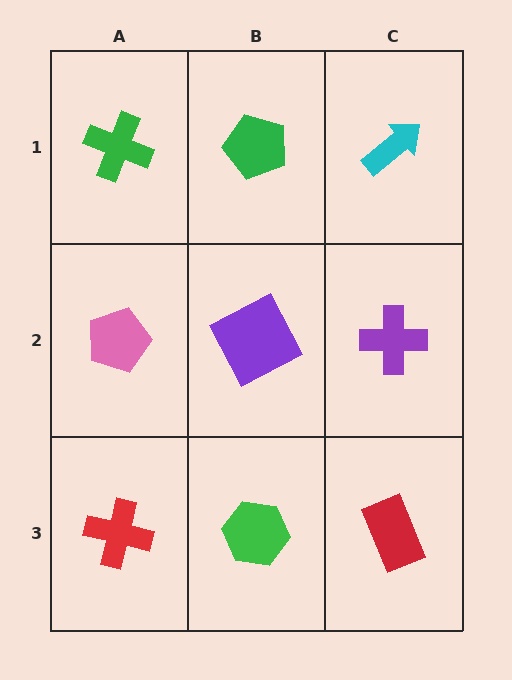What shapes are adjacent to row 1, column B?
A purple square (row 2, column B), a green cross (row 1, column A), a cyan arrow (row 1, column C).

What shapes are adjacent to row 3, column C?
A purple cross (row 2, column C), a green hexagon (row 3, column B).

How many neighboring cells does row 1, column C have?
2.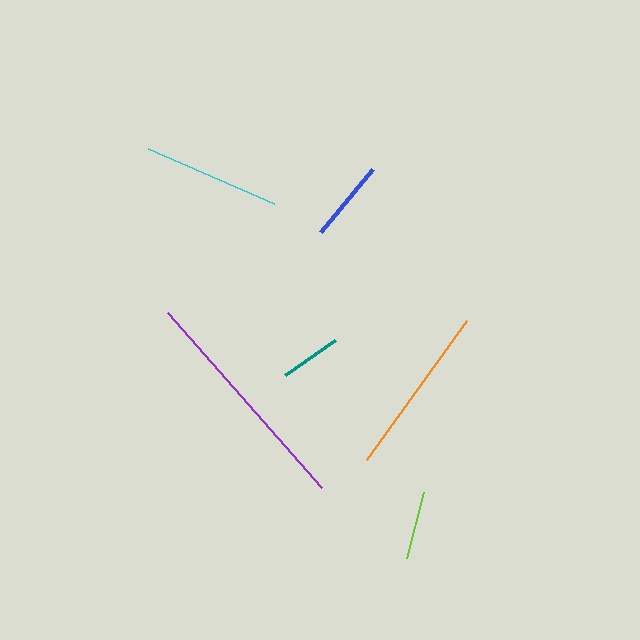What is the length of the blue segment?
The blue segment is approximately 81 pixels long.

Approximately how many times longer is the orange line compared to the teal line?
The orange line is approximately 2.8 times the length of the teal line.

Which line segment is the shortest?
The teal line is the shortest at approximately 61 pixels.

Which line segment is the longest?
The purple line is the longest at approximately 233 pixels.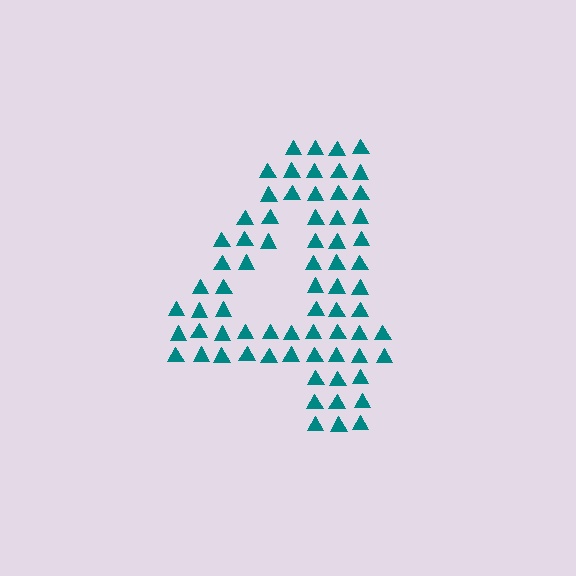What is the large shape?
The large shape is the digit 4.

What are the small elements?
The small elements are triangles.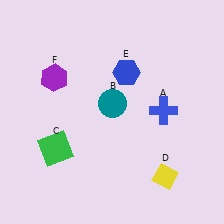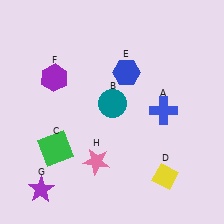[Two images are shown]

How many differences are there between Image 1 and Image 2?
There are 2 differences between the two images.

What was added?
A purple star (G), a pink star (H) were added in Image 2.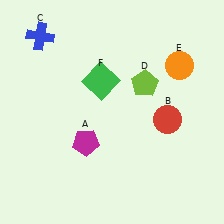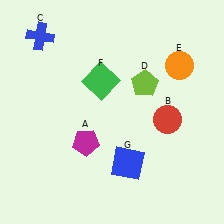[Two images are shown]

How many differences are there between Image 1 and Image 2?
There is 1 difference between the two images.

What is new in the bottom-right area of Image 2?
A blue square (G) was added in the bottom-right area of Image 2.